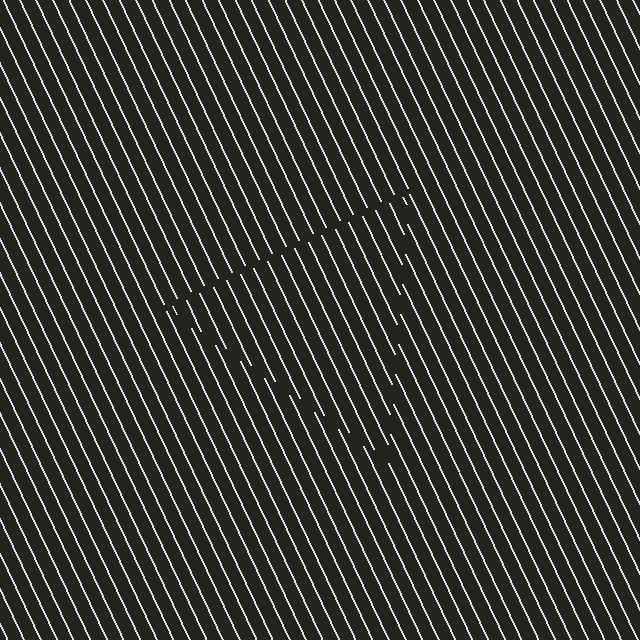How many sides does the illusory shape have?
3 sides — the line-ends trace a triangle.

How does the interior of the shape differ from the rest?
The interior of the shape contains the same grating, shifted by half a period — the contour is defined by the phase discontinuity where line-ends from the inner and outer gratings abut.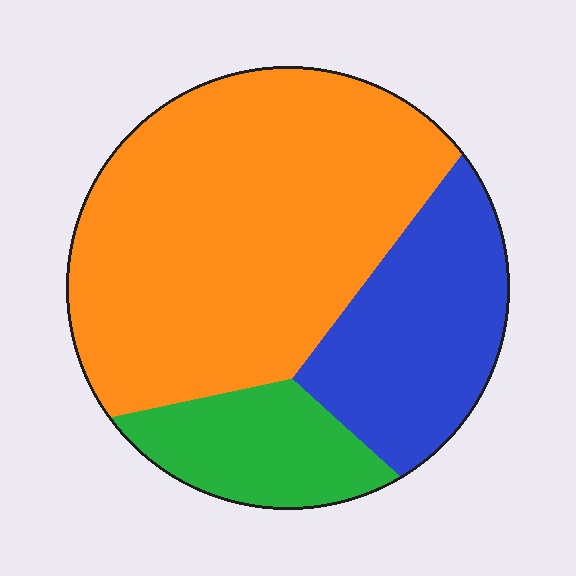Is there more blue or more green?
Blue.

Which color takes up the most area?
Orange, at roughly 60%.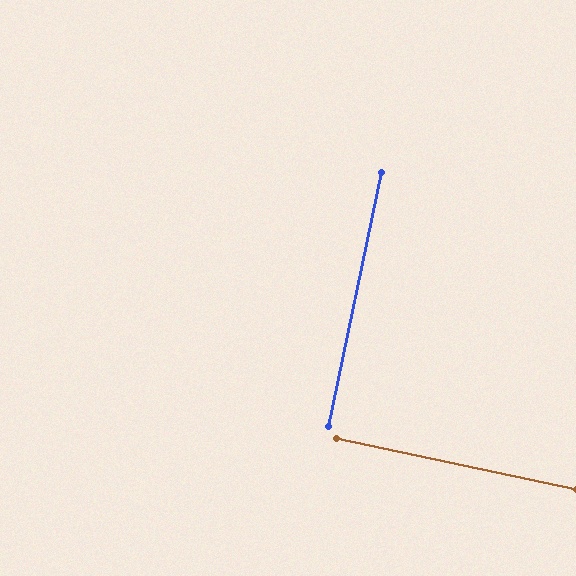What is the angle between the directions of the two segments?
Approximately 90 degrees.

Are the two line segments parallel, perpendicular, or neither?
Perpendicular — they meet at approximately 90°.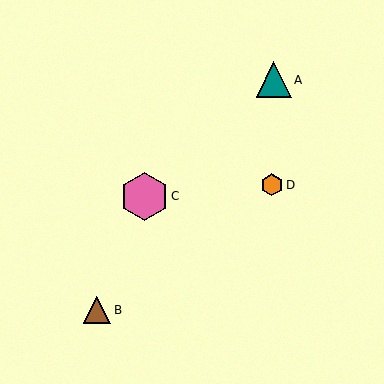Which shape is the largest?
The pink hexagon (labeled C) is the largest.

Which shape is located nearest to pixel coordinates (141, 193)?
The pink hexagon (labeled C) at (144, 196) is nearest to that location.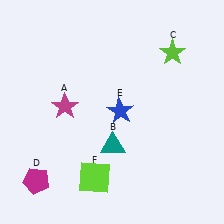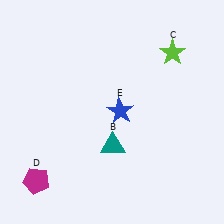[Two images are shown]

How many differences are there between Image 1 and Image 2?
There are 2 differences between the two images.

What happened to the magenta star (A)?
The magenta star (A) was removed in Image 2. It was in the top-left area of Image 1.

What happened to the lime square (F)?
The lime square (F) was removed in Image 2. It was in the bottom-left area of Image 1.